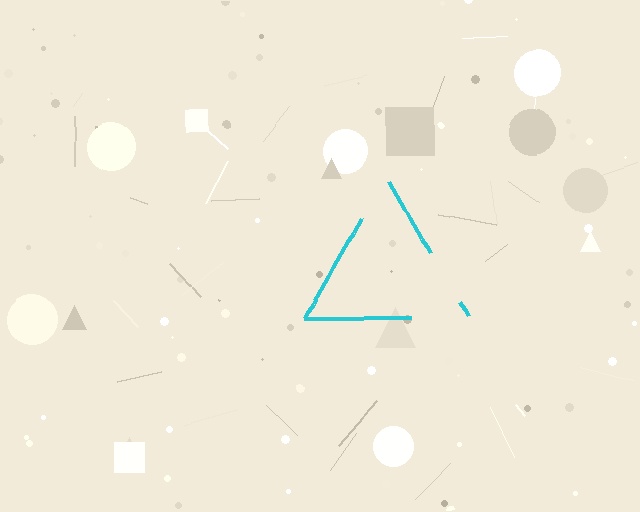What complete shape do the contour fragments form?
The contour fragments form a triangle.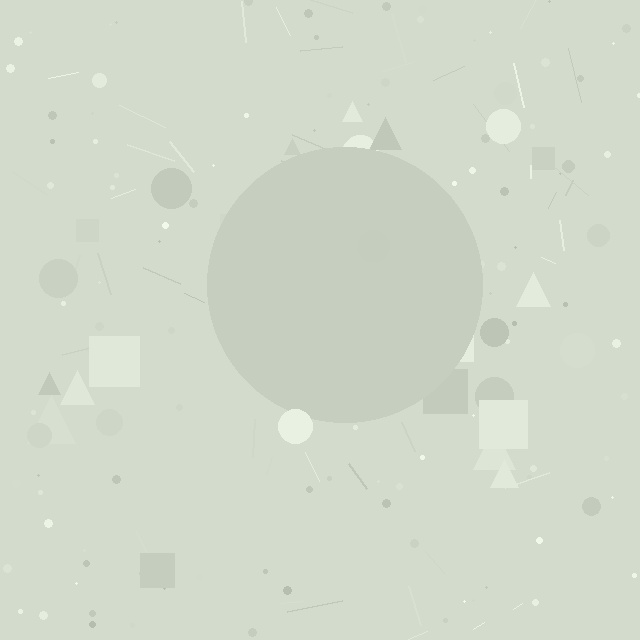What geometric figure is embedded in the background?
A circle is embedded in the background.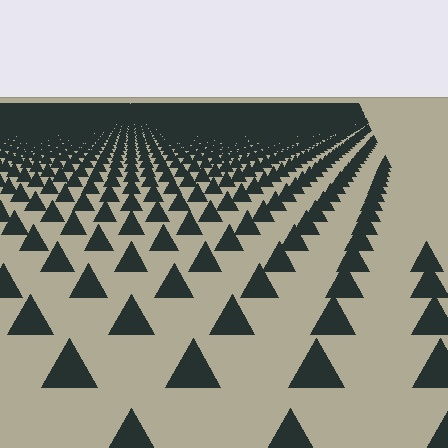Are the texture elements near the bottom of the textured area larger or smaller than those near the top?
Larger. Near the bottom, elements are closer to the viewer and appear at a bigger on-screen size.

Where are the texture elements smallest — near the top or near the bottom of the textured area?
Near the top.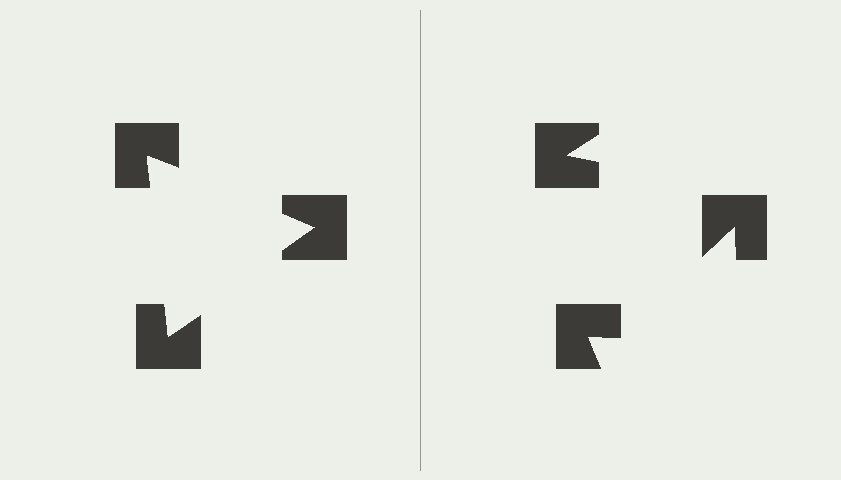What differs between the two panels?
The notched squares are positioned identically on both sides; only the wedge orientations differ. On the left they align to a triangle; on the right they are misaligned.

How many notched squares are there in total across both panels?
6 — 3 on each side.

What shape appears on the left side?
An illusory triangle.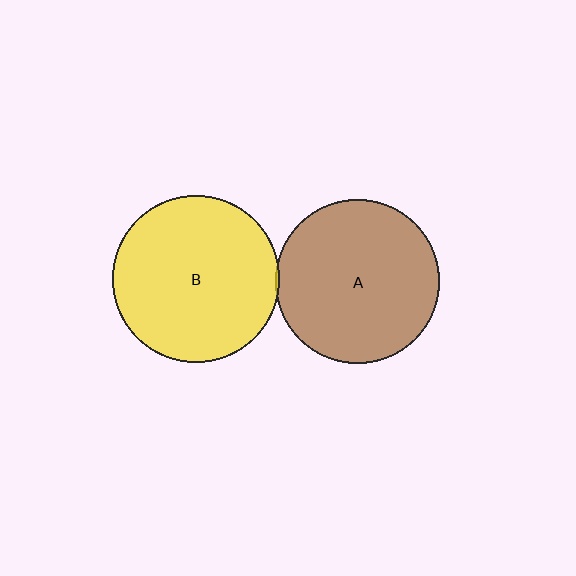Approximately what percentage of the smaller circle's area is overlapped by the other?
Approximately 5%.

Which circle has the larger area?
Circle B (yellow).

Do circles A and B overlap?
Yes.